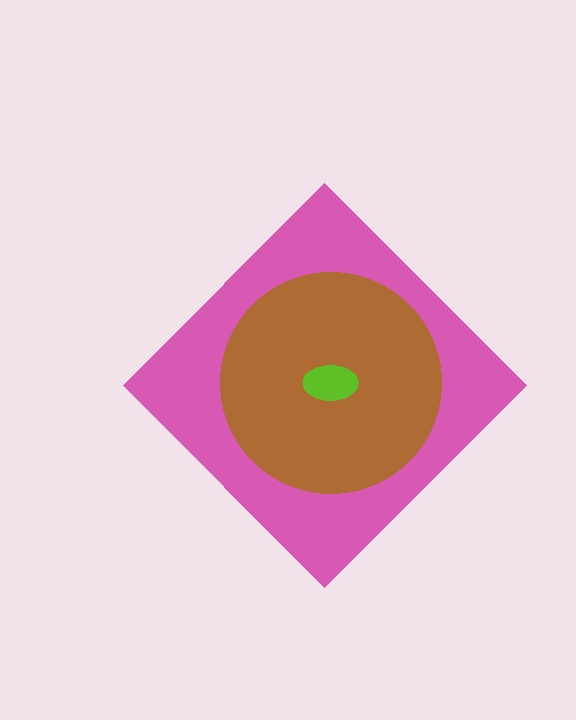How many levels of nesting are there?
3.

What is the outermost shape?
The pink diamond.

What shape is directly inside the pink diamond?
The brown circle.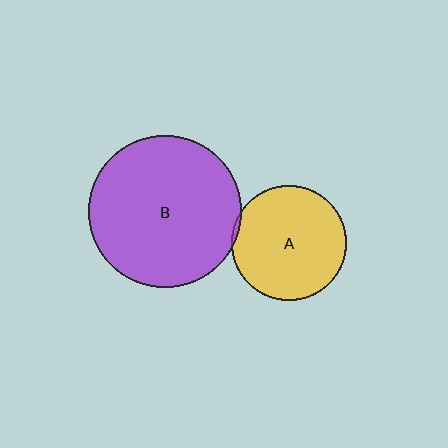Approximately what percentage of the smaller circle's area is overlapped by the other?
Approximately 5%.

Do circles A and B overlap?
Yes.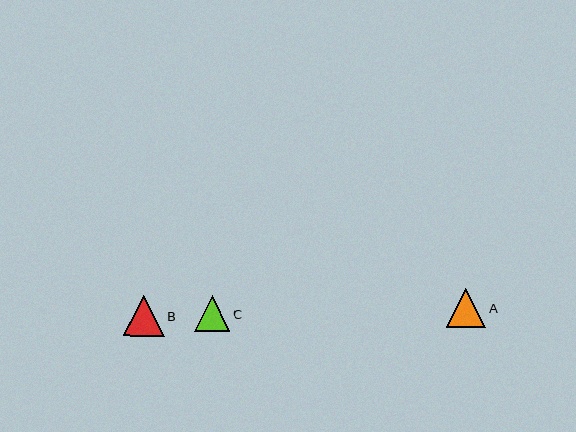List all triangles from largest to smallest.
From largest to smallest: B, A, C.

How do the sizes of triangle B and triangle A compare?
Triangle B and triangle A are approximately the same size.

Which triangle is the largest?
Triangle B is the largest with a size of approximately 41 pixels.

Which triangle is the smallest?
Triangle C is the smallest with a size of approximately 36 pixels.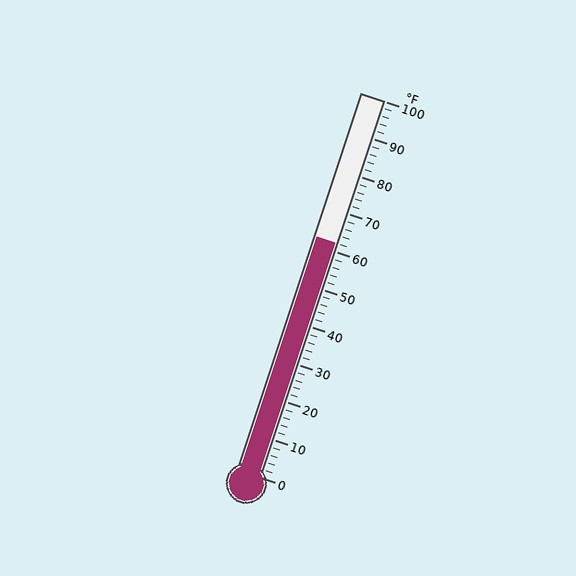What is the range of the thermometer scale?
The thermometer scale ranges from 0°F to 100°F.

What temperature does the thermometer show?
The thermometer shows approximately 62°F.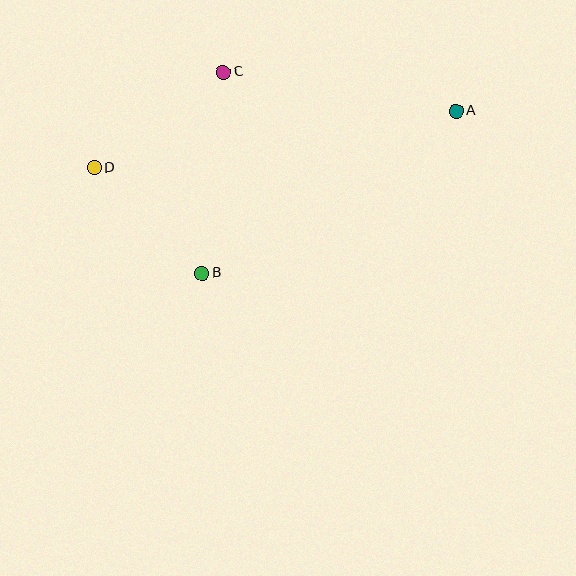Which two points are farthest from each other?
Points A and D are farthest from each other.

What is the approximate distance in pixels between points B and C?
The distance between B and C is approximately 202 pixels.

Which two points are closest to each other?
Points B and D are closest to each other.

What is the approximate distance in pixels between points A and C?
The distance between A and C is approximately 236 pixels.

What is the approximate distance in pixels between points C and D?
The distance between C and D is approximately 161 pixels.